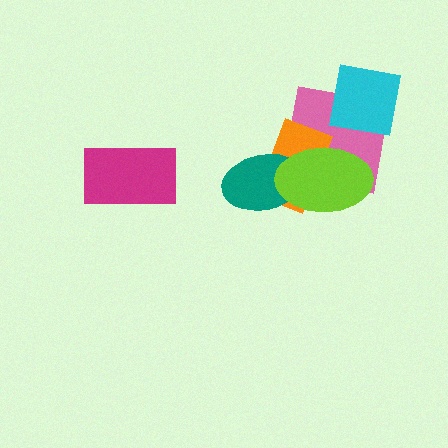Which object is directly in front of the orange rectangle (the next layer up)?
The teal ellipse is directly in front of the orange rectangle.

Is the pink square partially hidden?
Yes, it is partially covered by another shape.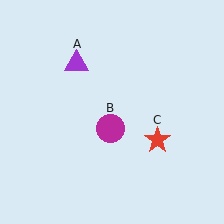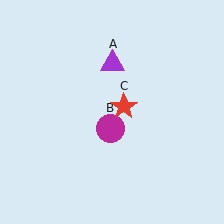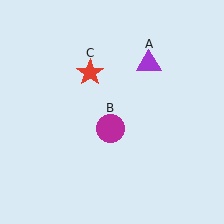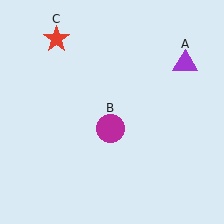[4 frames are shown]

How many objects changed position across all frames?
2 objects changed position: purple triangle (object A), red star (object C).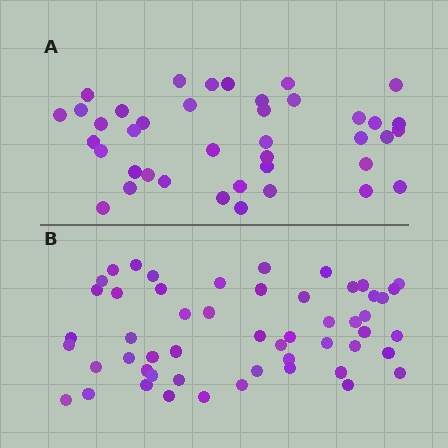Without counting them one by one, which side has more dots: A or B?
Region B (the bottom region) has more dots.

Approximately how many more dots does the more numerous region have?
Region B has approximately 15 more dots than region A.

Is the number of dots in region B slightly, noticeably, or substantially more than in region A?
Region B has noticeably more, but not dramatically so. The ratio is roughly 1.3 to 1.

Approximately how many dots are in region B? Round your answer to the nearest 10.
About 50 dots. (The exact count is 53, which rounds to 50.)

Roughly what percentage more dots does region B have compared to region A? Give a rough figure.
About 30% more.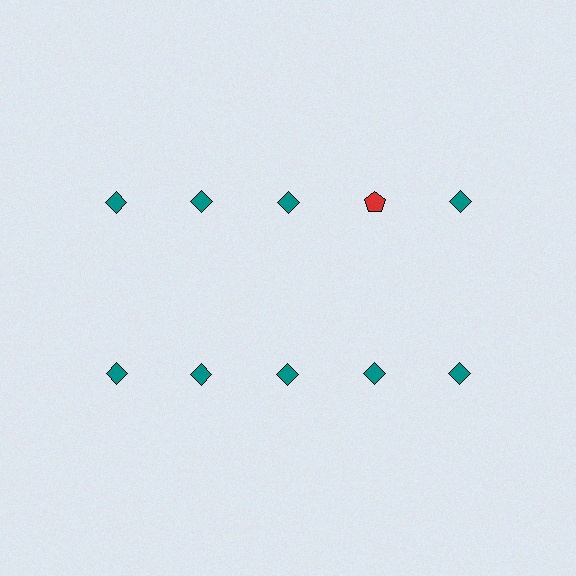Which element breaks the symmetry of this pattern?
The red pentagon in the top row, second from right column breaks the symmetry. All other shapes are teal diamonds.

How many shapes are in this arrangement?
There are 10 shapes arranged in a grid pattern.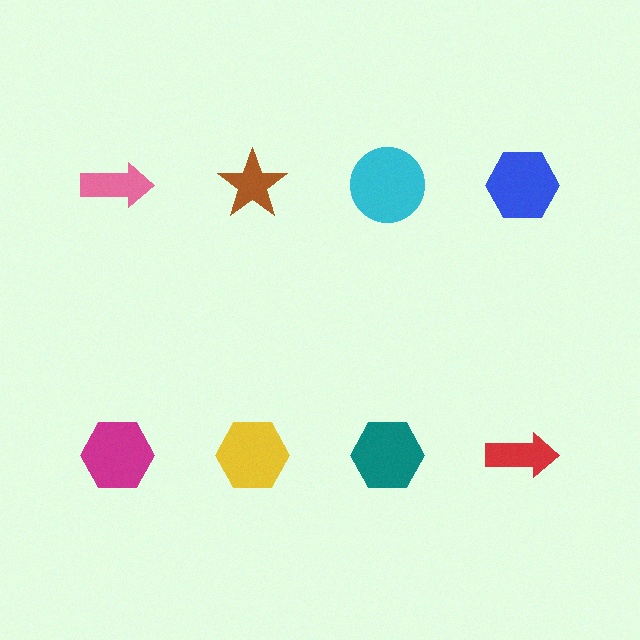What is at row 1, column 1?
A pink arrow.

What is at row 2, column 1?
A magenta hexagon.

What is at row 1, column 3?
A cyan circle.